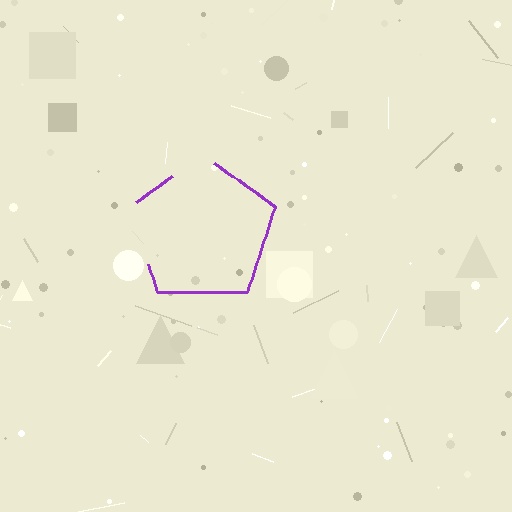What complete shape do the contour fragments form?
The contour fragments form a pentagon.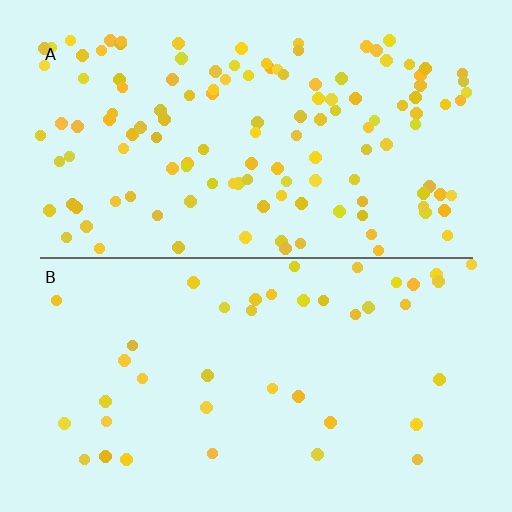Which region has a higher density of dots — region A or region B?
A (the top).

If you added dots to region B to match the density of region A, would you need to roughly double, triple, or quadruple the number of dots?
Approximately triple.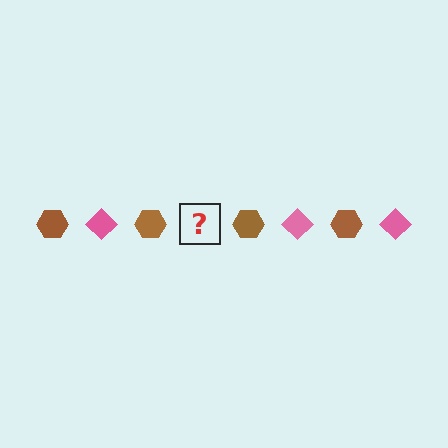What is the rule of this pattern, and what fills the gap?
The rule is that the pattern alternates between brown hexagon and pink diamond. The gap should be filled with a pink diamond.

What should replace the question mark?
The question mark should be replaced with a pink diamond.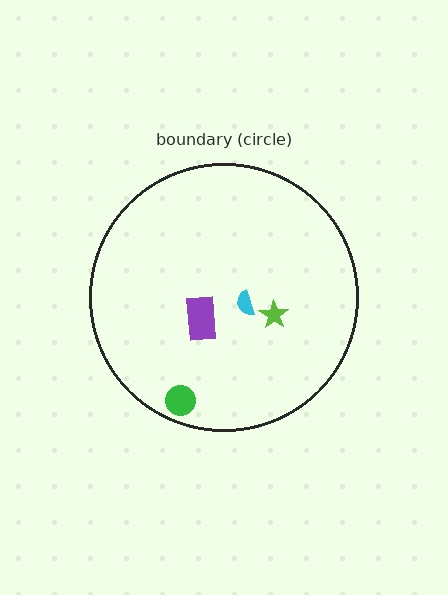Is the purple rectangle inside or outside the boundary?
Inside.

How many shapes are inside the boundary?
4 inside, 0 outside.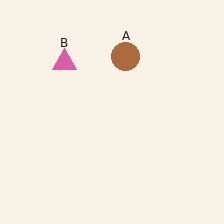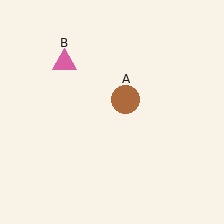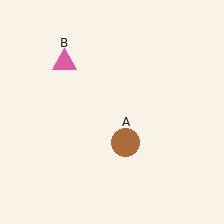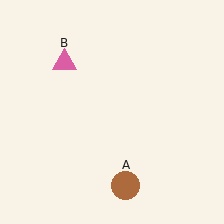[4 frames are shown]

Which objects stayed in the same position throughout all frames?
Pink triangle (object B) remained stationary.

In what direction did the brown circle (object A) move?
The brown circle (object A) moved down.